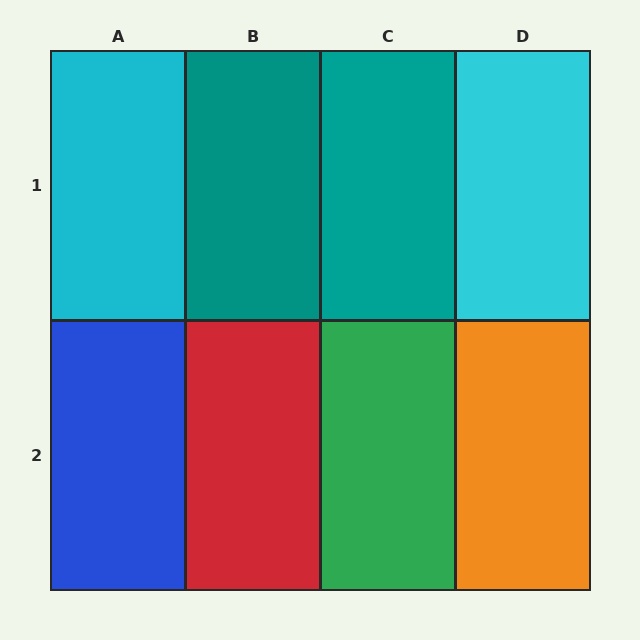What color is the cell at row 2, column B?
Red.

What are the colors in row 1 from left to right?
Cyan, teal, teal, cyan.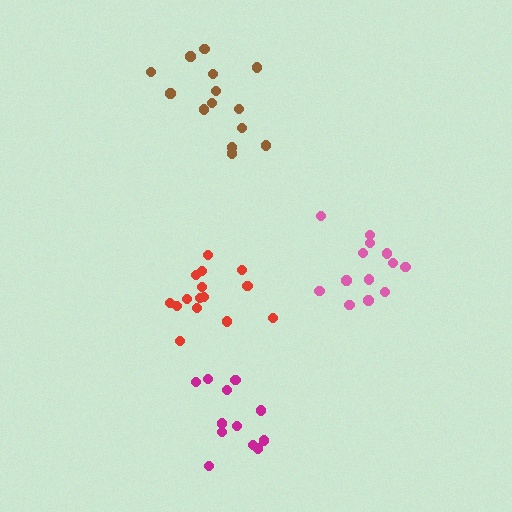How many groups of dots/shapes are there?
There are 4 groups.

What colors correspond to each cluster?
The clusters are colored: magenta, red, brown, pink.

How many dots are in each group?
Group 1: 12 dots, Group 2: 15 dots, Group 3: 14 dots, Group 4: 13 dots (54 total).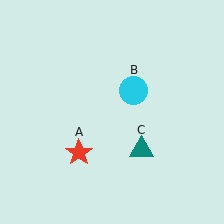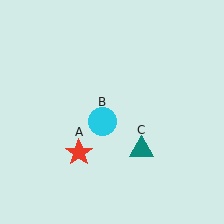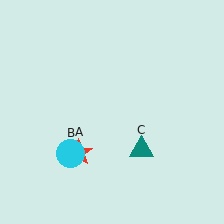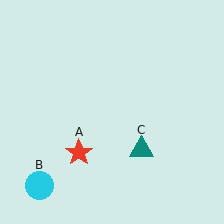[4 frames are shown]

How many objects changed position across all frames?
1 object changed position: cyan circle (object B).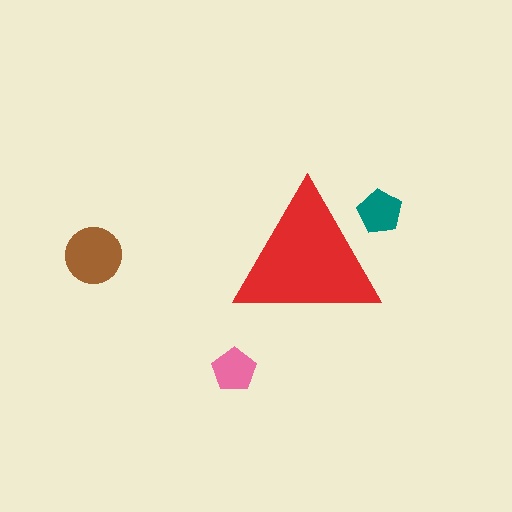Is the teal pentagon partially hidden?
Yes, the teal pentagon is partially hidden behind the red triangle.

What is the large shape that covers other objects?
A red triangle.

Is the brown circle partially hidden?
No, the brown circle is fully visible.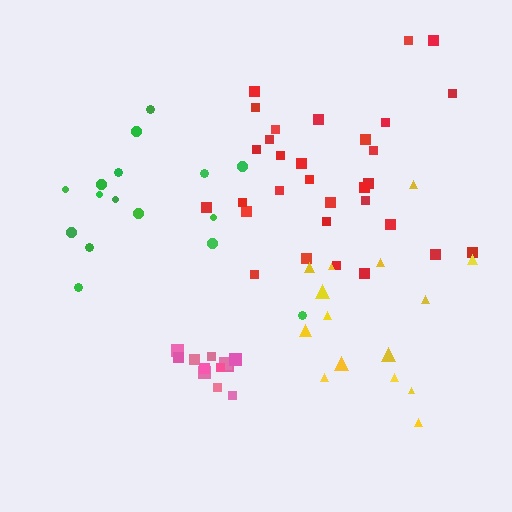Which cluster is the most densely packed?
Pink.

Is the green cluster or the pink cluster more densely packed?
Pink.